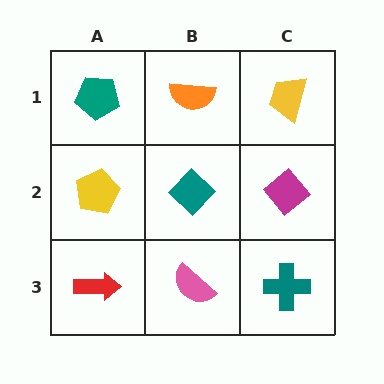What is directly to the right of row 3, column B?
A teal cross.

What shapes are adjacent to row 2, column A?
A teal pentagon (row 1, column A), a red arrow (row 3, column A), a teal diamond (row 2, column B).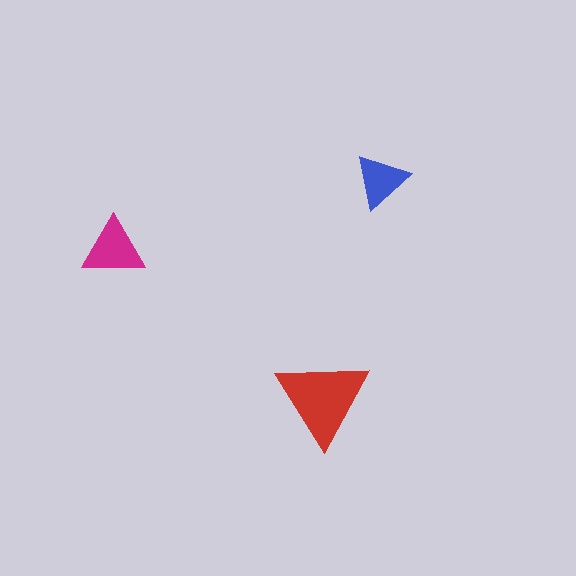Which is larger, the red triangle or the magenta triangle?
The red one.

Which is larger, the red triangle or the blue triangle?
The red one.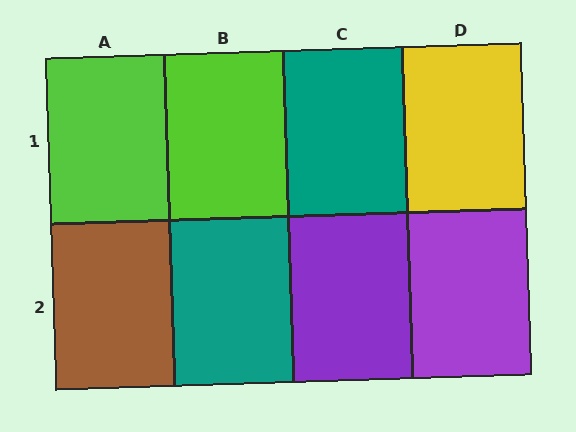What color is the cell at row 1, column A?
Lime.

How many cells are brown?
1 cell is brown.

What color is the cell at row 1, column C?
Teal.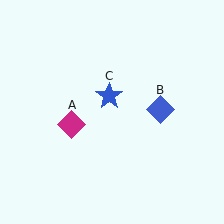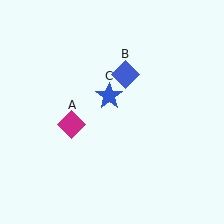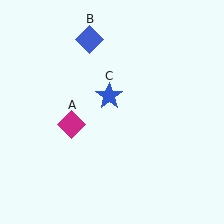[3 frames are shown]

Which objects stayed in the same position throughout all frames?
Magenta diamond (object A) and blue star (object C) remained stationary.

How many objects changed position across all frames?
1 object changed position: blue diamond (object B).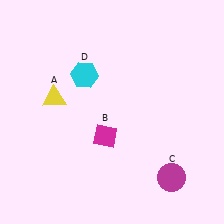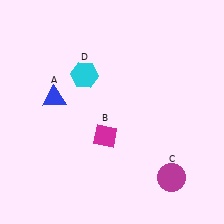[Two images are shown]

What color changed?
The triangle (A) changed from yellow in Image 1 to blue in Image 2.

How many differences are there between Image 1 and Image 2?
There is 1 difference between the two images.